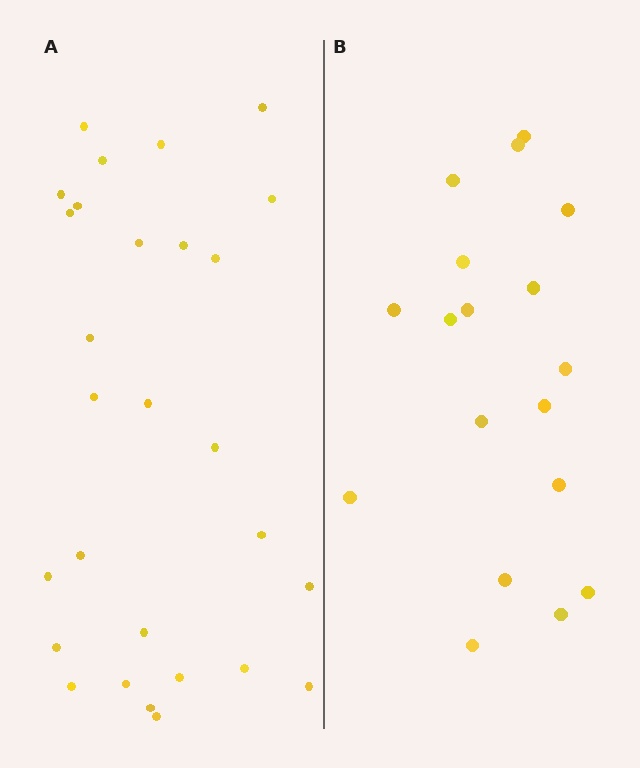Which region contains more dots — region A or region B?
Region A (the left region) has more dots.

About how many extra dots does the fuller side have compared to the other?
Region A has roughly 10 or so more dots than region B.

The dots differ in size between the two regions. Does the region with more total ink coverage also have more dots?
No. Region B has more total ink coverage because its dots are larger, but region A actually contains more individual dots. Total area can be misleading — the number of items is what matters here.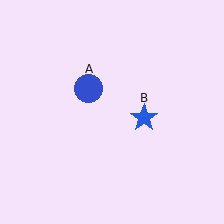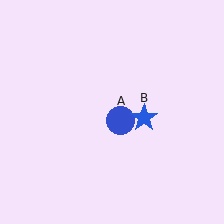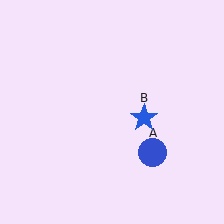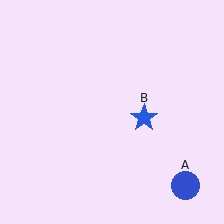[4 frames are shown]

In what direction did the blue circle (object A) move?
The blue circle (object A) moved down and to the right.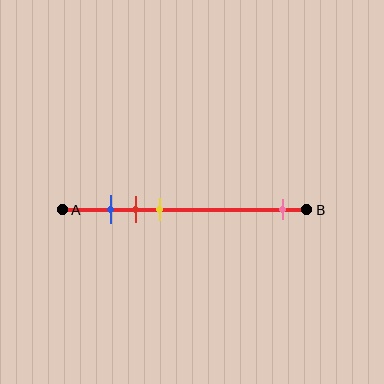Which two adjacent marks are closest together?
The blue and red marks are the closest adjacent pair.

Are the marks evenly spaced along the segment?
No, the marks are not evenly spaced.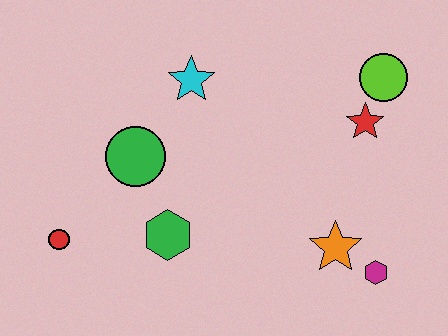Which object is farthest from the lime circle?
The red circle is farthest from the lime circle.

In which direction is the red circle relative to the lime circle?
The red circle is to the left of the lime circle.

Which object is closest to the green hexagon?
The green circle is closest to the green hexagon.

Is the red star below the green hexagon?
No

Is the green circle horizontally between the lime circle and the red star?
No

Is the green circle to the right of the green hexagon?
No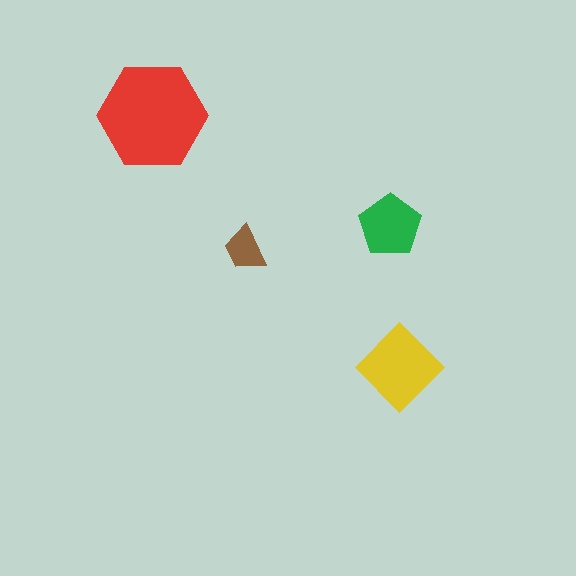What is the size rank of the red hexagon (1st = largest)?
1st.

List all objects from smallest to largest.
The brown trapezoid, the green pentagon, the yellow diamond, the red hexagon.